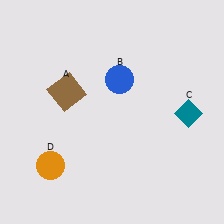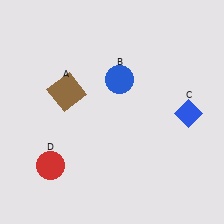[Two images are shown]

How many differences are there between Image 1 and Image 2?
There are 2 differences between the two images.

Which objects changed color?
C changed from teal to blue. D changed from orange to red.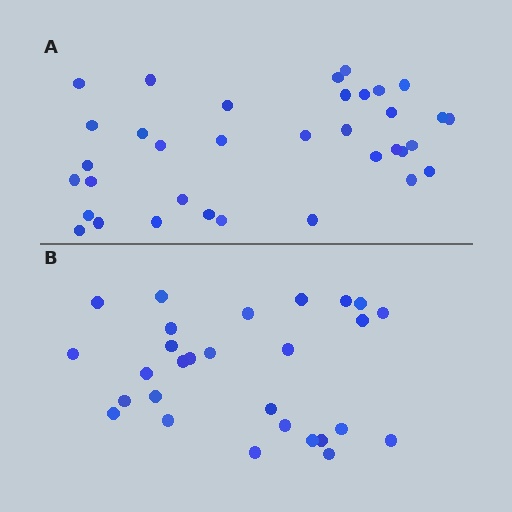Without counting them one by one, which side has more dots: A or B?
Region A (the top region) has more dots.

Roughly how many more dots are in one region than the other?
Region A has roughly 8 or so more dots than region B.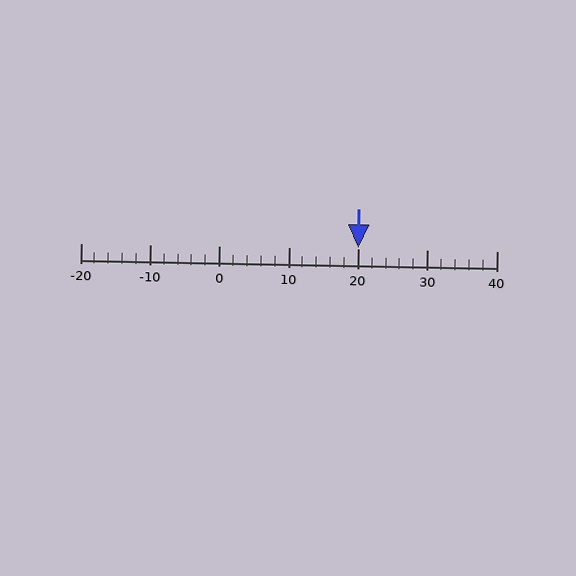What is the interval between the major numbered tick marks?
The major tick marks are spaced 10 units apart.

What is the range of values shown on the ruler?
The ruler shows values from -20 to 40.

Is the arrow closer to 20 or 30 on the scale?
The arrow is closer to 20.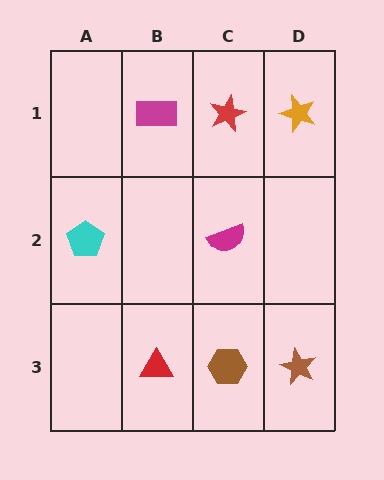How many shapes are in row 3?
3 shapes.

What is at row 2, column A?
A cyan pentagon.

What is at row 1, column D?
An orange star.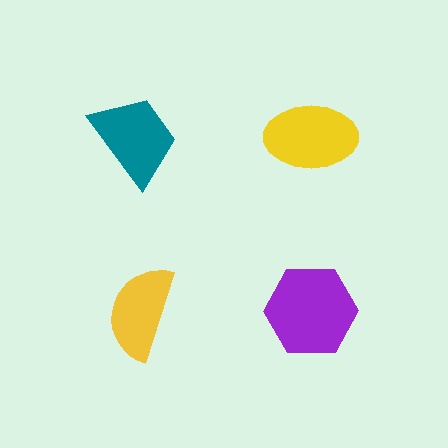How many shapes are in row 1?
2 shapes.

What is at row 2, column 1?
A yellow semicircle.